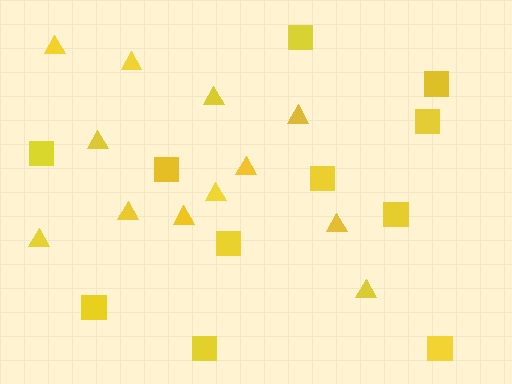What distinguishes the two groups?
There are 2 groups: one group of triangles (12) and one group of squares (11).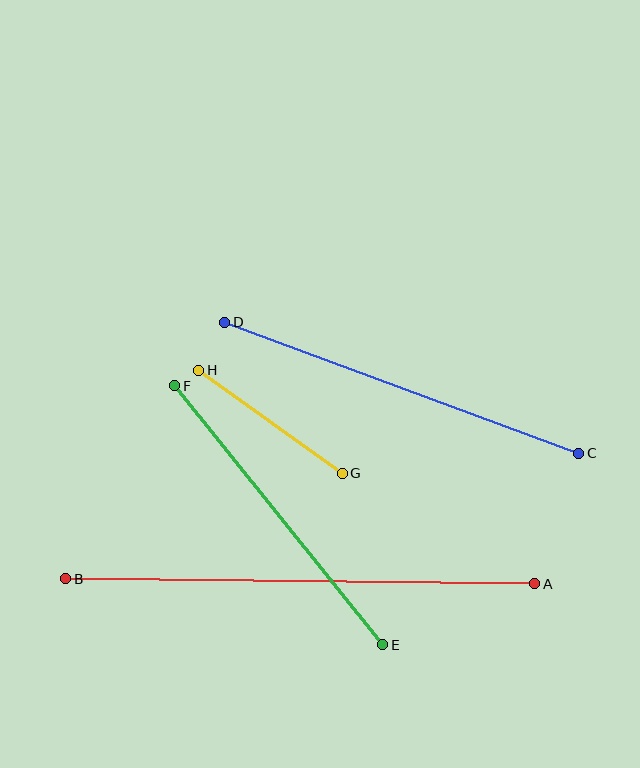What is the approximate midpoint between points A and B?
The midpoint is at approximately (300, 581) pixels.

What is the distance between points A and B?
The distance is approximately 469 pixels.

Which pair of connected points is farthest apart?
Points A and B are farthest apart.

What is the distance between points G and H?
The distance is approximately 177 pixels.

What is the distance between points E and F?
The distance is approximately 332 pixels.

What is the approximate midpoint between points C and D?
The midpoint is at approximately (402, 388) pixels.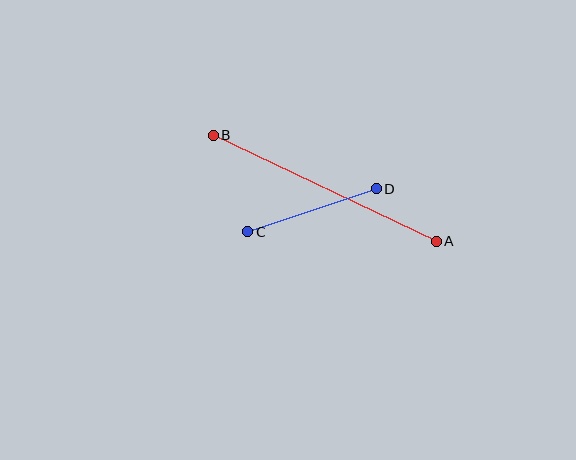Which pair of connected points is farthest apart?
Points A and B are farthest apart.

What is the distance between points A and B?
The distance is approximately 247 pixels.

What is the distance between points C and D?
The distance is approximately 135 pixels.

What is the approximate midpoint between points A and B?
The midpoint is at approximately (325, 188) pixels.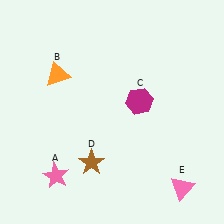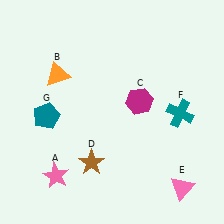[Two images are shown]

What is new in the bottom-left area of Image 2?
A teal pentagon (G) was added in the bottom-left area of Image 2.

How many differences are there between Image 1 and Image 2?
There are 2 differences between the two images.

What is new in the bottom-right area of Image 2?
A teal cross (F) was added in the bottom-right area of Image 2.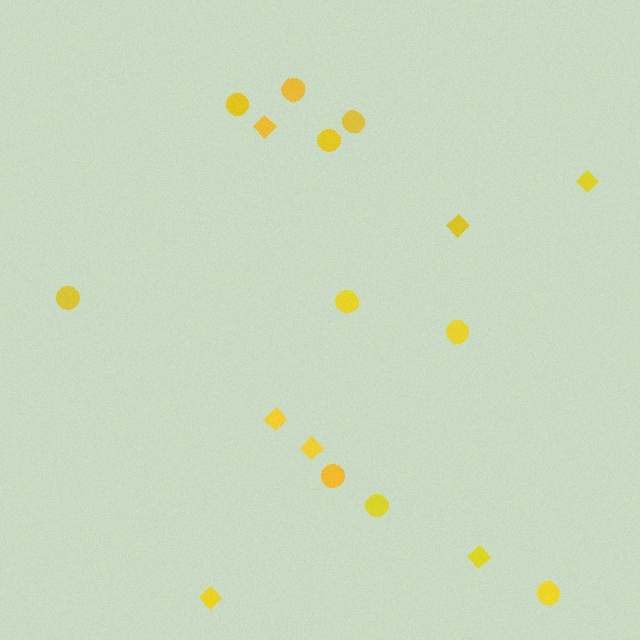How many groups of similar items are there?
There are 2 groups: one group of circles (10) and one group of diamonds (7).